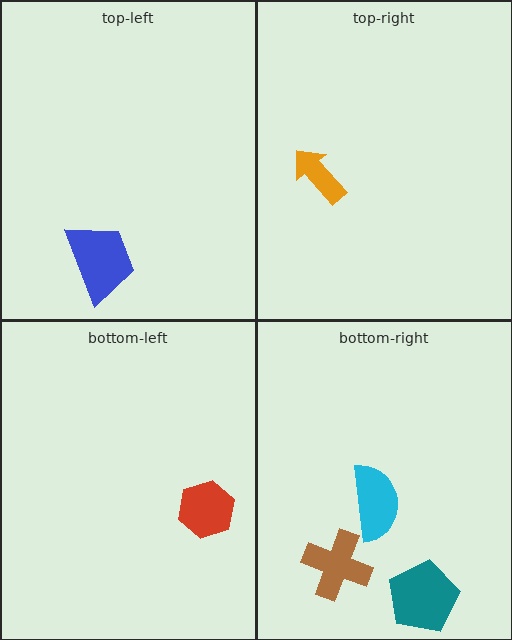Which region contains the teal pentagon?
The bottom-right region.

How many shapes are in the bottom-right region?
3.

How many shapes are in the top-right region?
1.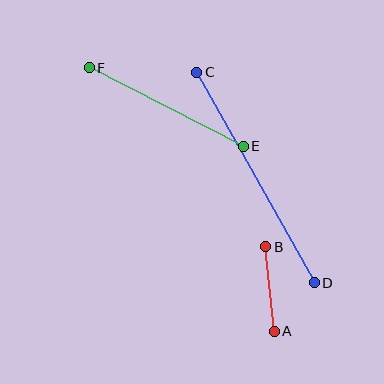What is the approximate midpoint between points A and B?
The midpoint is at approximately (270, 289) pixels.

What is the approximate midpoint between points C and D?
The midpoint is at approximately (255, 178) pixels.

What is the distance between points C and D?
The distance is approximately 241 pixels.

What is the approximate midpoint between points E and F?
The midpoint is at approximately (166, 107) pixels.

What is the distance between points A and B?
The distance is approximately 85 pixels.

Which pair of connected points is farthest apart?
Points C and D are farthest apart.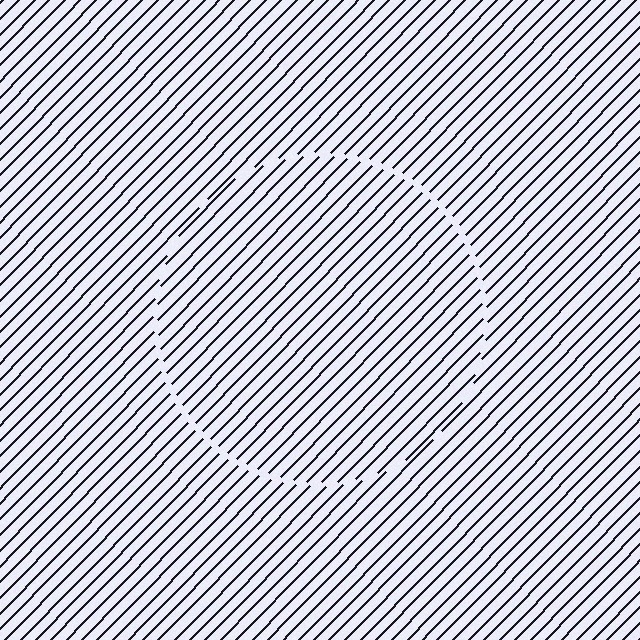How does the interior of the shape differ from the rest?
The interior of the shape contains the same grating, shifted by half a period — the contour is defined by the phase discontinuity where line-ends from the inner and outer gratings abut.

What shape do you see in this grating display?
An illusory circle. The interior of the shape contains the same grating, shifted by half a period — the contour is defined by the phase discontinuity where line-ends from the inner and outer gratings abut.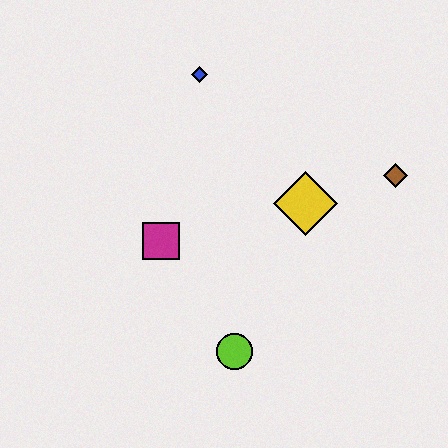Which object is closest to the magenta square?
The lime circle is closest to the magenta square.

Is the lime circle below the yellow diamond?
Yes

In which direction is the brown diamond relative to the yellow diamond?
The brown diamond is to the right of the yellow diamond.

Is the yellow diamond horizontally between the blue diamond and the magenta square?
No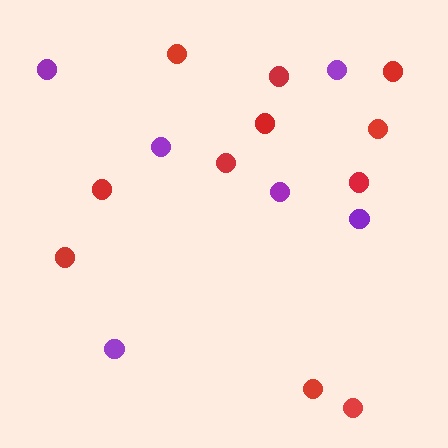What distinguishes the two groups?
There are 2 groups: one group of red circles (11) and one group of purple circles (6).